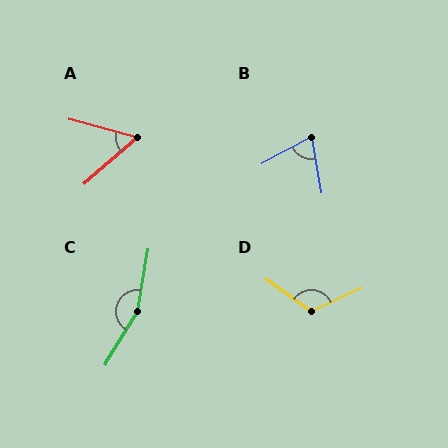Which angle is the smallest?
A, at approximately 56 degrees.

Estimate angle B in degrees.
Approximately 72 degrees.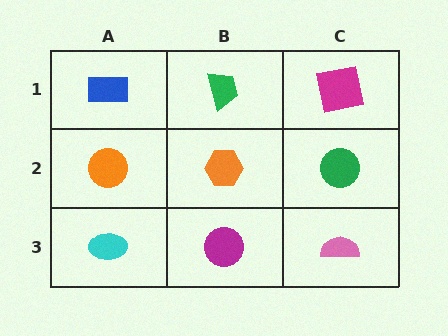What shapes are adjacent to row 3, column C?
A green circle (row 2, column C), a magenta circle (row 3, column B).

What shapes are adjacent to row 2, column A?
A blue rectangle (row 1, column A), a cyan ellipse (row 3, column A), an orange hexagon (row 2, column B).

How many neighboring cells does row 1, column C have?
2.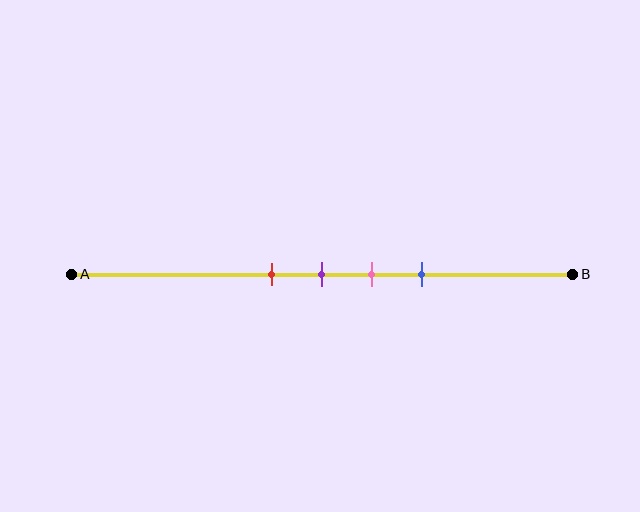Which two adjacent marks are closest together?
The red and purple marks are the closest adjacent pair.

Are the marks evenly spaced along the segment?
Yes, the marks are approximately evenly spaced.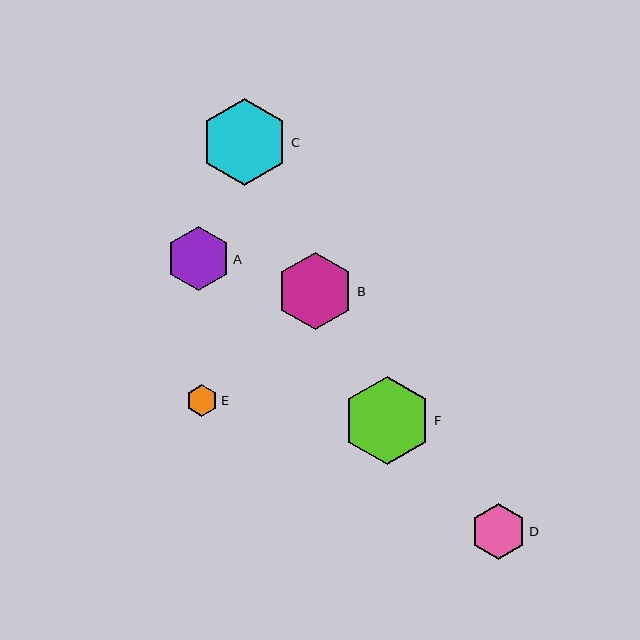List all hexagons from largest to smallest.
From largest to smallest: F, C, B, A, D, E.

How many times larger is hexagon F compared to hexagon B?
Hexagon F is approximately 1.1 times the size of hexagon B.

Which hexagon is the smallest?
Hexagon E is the smallest with a size of approximately 32 pixels.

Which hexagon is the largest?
Hexagon F is the largest with a size of approximately 88 pixels.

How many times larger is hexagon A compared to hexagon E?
Hexagon A is approximately 2.0 times the size of hexagon E.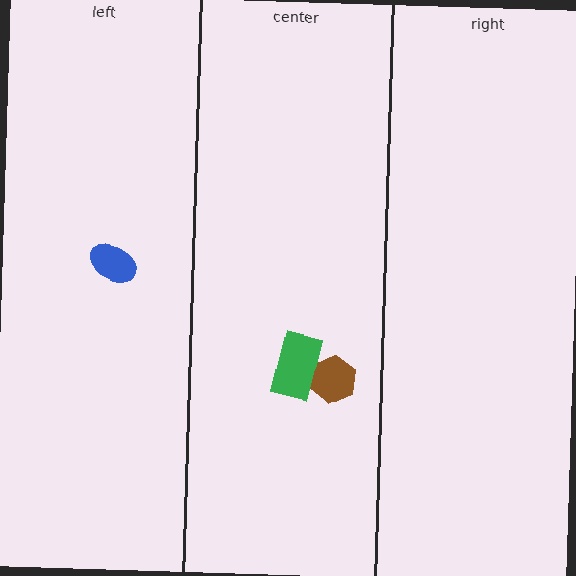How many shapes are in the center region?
2.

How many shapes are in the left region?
1.